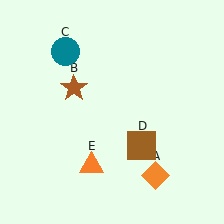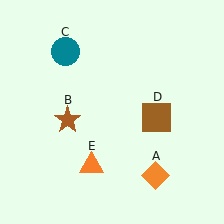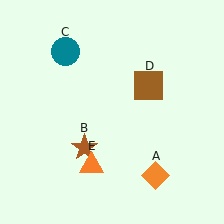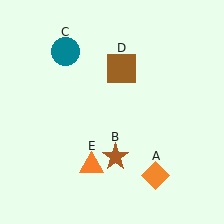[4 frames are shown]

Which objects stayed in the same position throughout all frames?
Orange diamond (object A) and teal circle (object C) and orange triangle (object E) remained stationary.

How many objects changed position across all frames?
2 objects changed position: brown star (object B), brown square (object D).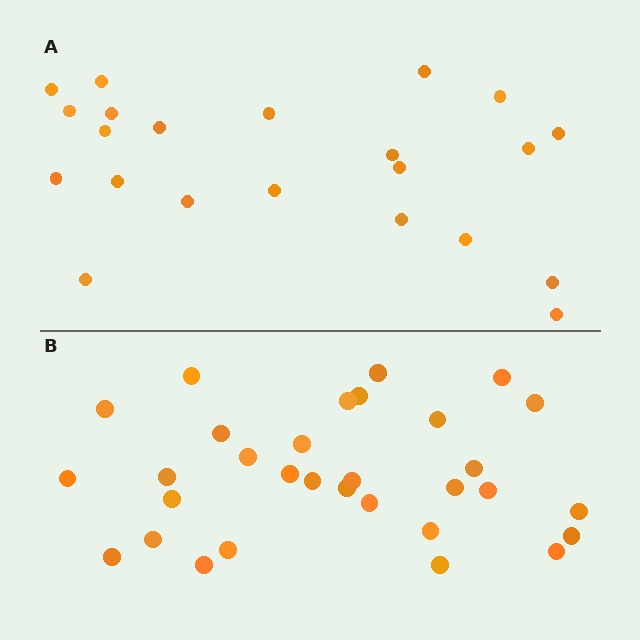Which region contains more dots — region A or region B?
Region B (the bottom region) has more dots.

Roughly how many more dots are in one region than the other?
Region B has roughly 8 or so more dots than region A.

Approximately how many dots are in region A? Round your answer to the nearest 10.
About 20 dots. (The exact count is 22, which rounds to 20.)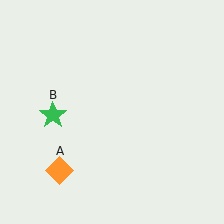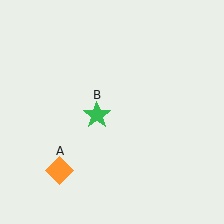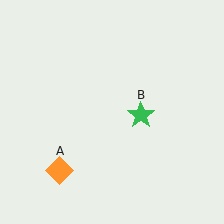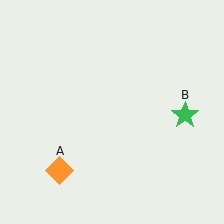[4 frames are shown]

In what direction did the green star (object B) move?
The green star (object B) moved right.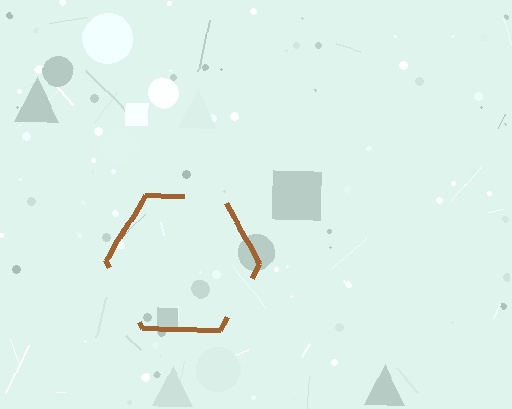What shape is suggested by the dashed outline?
The dashed outline suggests a hexagon.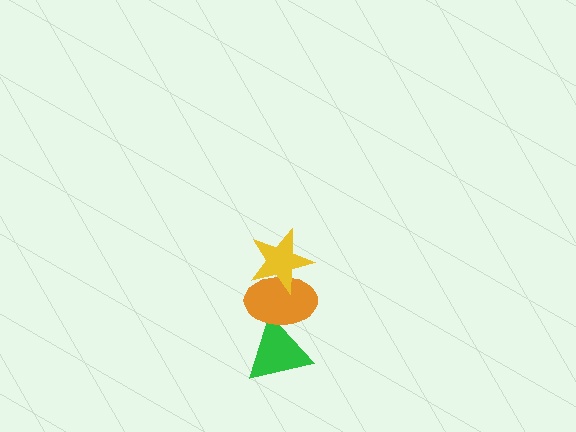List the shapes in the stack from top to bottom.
From top to bottom: the yellow star, the orange ellipse, the green triangle.